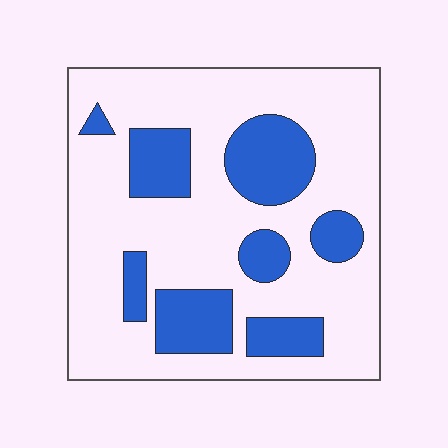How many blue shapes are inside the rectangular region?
8.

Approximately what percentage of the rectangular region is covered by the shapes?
Approximately 25%.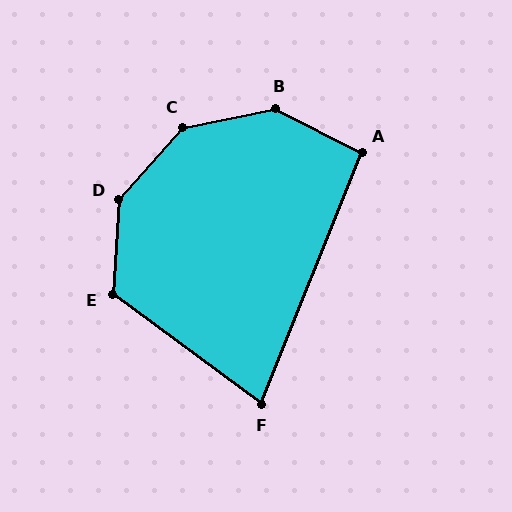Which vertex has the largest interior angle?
B, at approximately 142 degrees.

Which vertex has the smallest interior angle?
F, at approximately 75 degrees.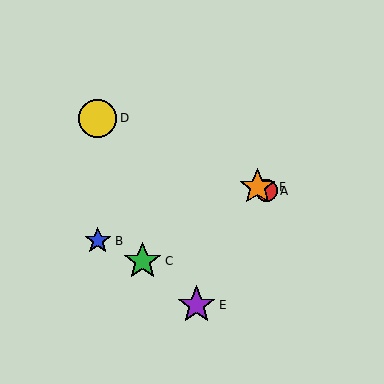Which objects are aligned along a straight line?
Objects A, D, F are aligned along a straight line.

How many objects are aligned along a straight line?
3 objects (A, D, F) are aligned along a straight line.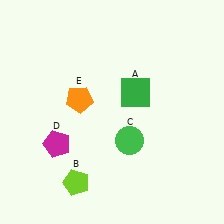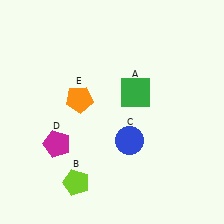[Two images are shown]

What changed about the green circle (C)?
In Image 1, C is green. In Image 2, it changed to blue.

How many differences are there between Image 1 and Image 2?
There is 1 difference between the two images.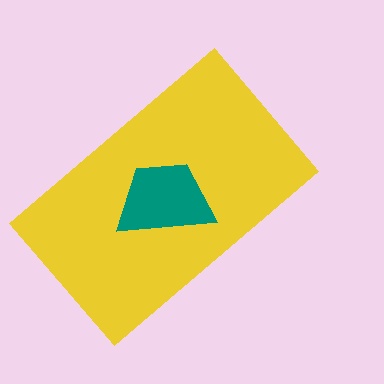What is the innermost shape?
The teal trapezoid.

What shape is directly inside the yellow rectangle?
The teal trapezoid.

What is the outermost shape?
The yellow rectangle.